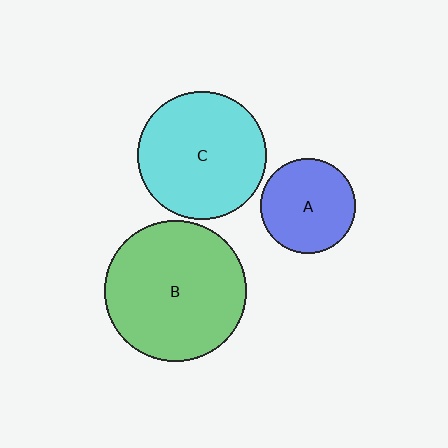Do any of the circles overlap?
No, none of the circles overlap.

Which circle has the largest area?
Circle B (green).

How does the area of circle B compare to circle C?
Approximately 1.2 times.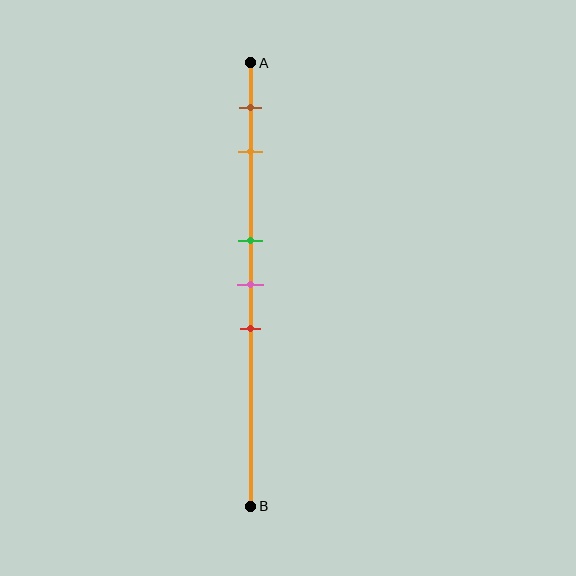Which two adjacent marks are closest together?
The green and pink marks are the closest adjacent pair.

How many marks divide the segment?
There are 5 marks dividing the segment.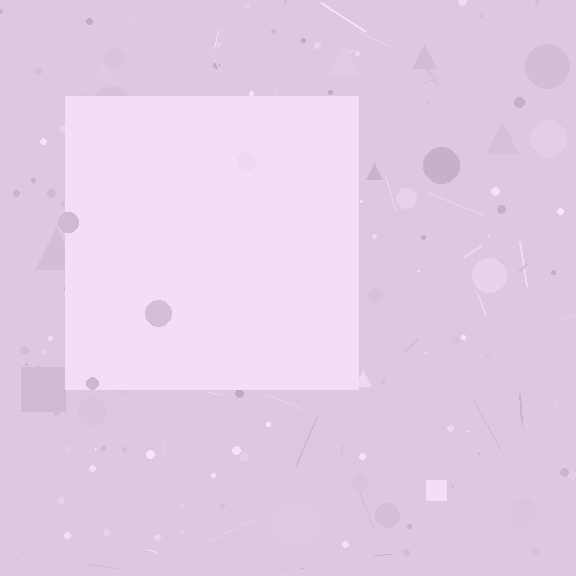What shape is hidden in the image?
A square is hidden in the image.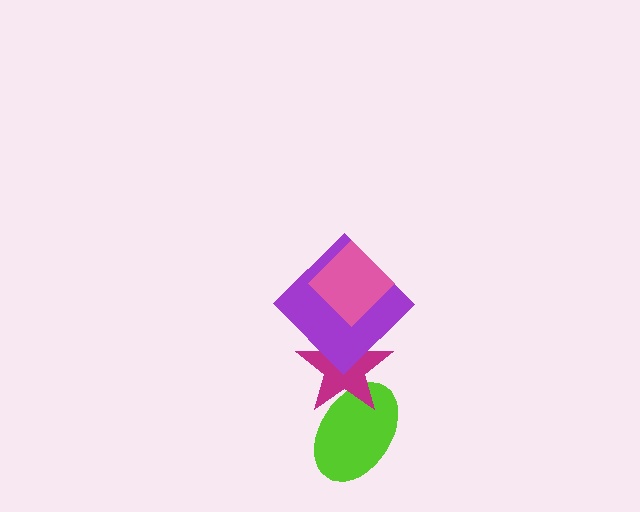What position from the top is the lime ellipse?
The lime ellipse is 4th from the top.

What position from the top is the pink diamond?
The pink diamond is 1st from the top.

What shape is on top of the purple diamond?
The pink diamond is on top of the purple diamond.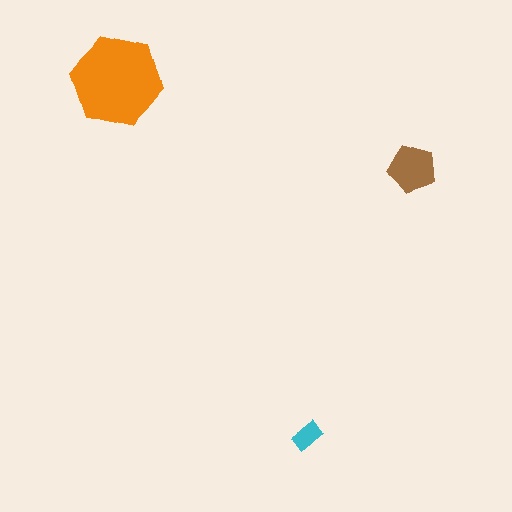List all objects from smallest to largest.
The cyan rectangle, the brown pentagon, the orange hexagon.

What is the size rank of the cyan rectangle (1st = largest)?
3rd.